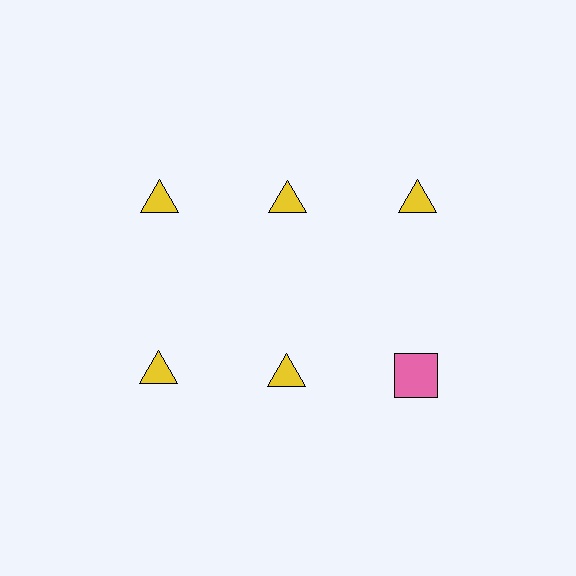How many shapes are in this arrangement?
There are 6 shapes arranged in a grid pattern.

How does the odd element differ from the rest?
It differs in both color (pink instead of yellow) and shape (square instead of triangle).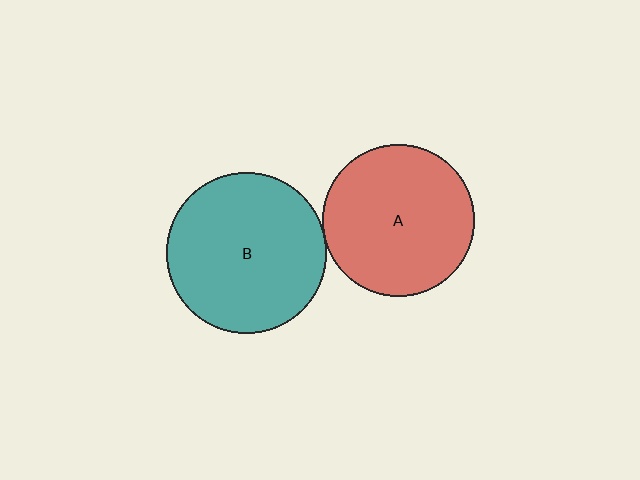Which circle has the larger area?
Circle B (teal).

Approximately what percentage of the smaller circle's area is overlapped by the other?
Approximately 5%.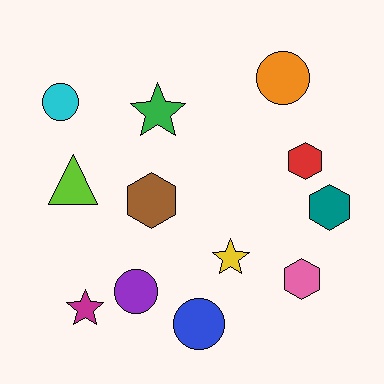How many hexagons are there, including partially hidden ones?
There are 4 hexagons.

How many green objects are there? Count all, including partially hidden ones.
There is 1 green object.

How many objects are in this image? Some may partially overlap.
There are 12 objects.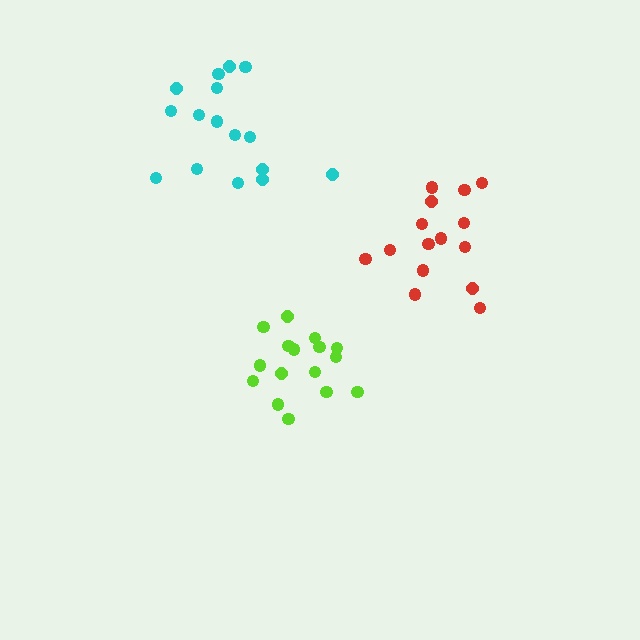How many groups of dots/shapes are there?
There are 3 groups.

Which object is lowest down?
The lime cluster is bottommost.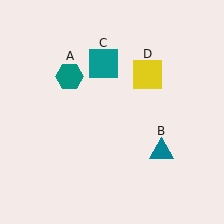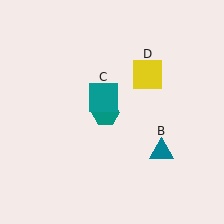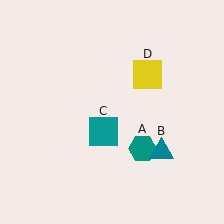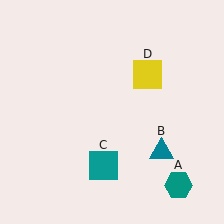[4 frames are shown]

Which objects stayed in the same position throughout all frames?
Teal triangle (object B) and yellow square (object D) remained stationary.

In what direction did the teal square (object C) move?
The teal square (object C) moved down.